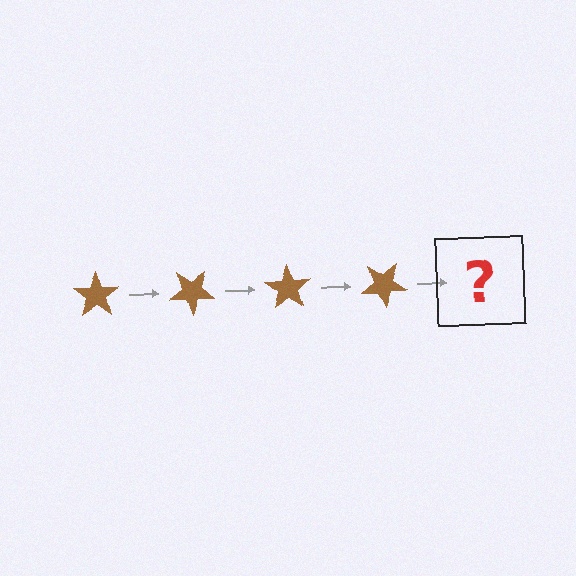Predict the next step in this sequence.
The next step is a brown star rotated 140 degrees.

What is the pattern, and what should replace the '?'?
The pattern is that the star rotates 35 degrees each step. The '?' should be a brown star rotated 140 degrees.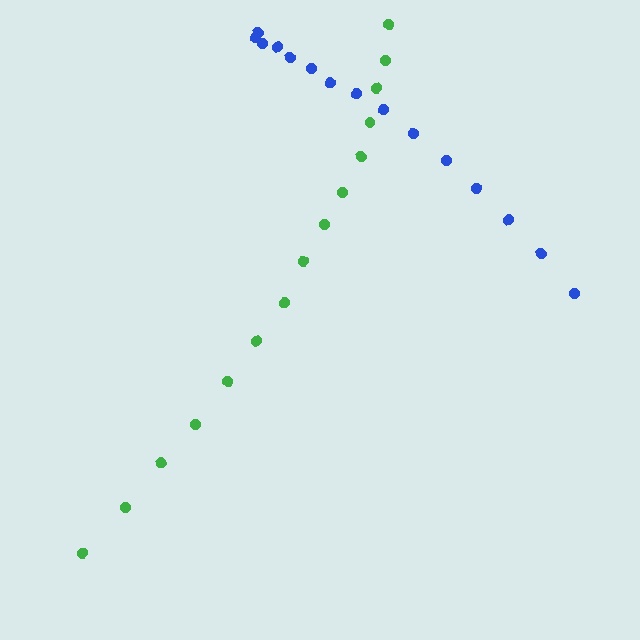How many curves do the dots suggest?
There are 2 distinct paths.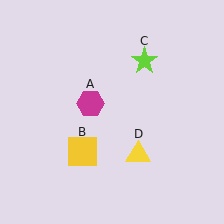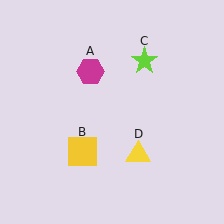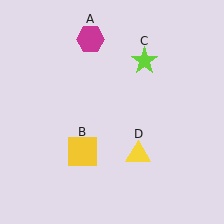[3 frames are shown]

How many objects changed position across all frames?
1 object changed position: magenta hexagon (object A).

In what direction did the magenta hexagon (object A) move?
The magenta hexagon (object A) moved up.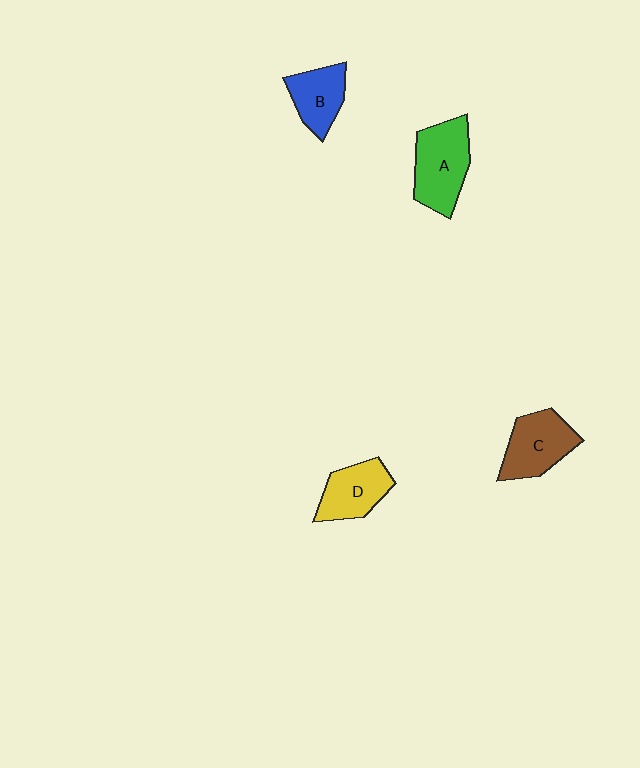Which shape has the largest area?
Shape A (green).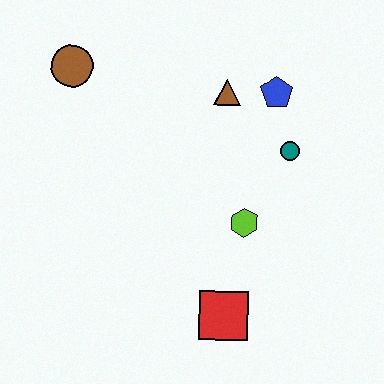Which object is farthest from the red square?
The brown circle is farthest from the red square.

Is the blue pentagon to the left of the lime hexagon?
No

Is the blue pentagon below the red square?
No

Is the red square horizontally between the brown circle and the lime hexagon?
Yes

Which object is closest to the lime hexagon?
The teal circle is closest to the lime hexagon.